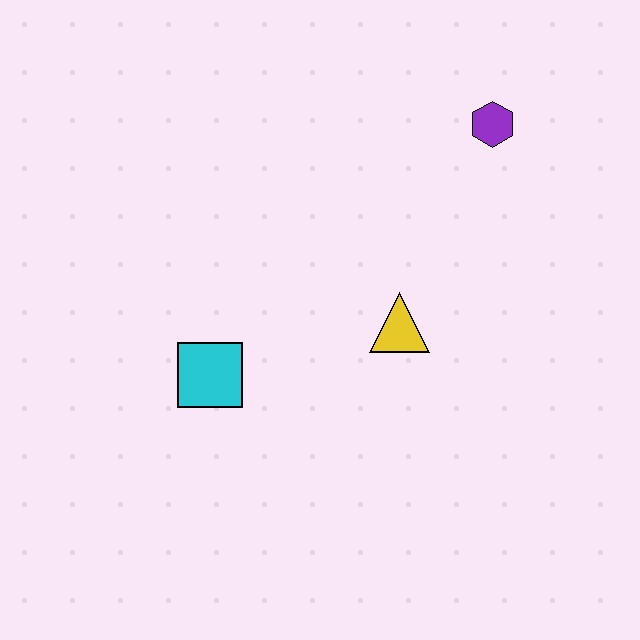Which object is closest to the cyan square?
The yellow triangle is closest to the cyan square.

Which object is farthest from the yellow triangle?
The purple hexagon is farthest from the yellow triangle.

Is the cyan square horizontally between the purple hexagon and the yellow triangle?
No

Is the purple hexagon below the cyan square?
No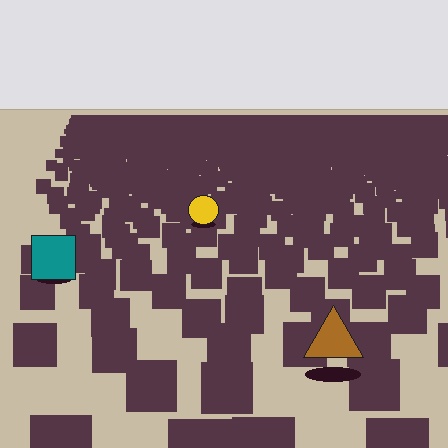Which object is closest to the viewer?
The brown triangle is closest. The texture marks near it are larger and more spread out.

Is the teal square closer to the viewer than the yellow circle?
Yes. The teal square is closer — you can tell from the texture gradient: the ground texture is coarser near it.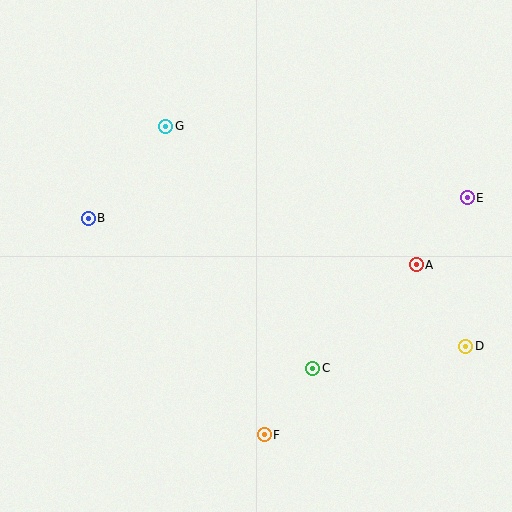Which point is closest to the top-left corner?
Point G is closest to the top-left corner.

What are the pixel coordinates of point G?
Point G is at (166, 126).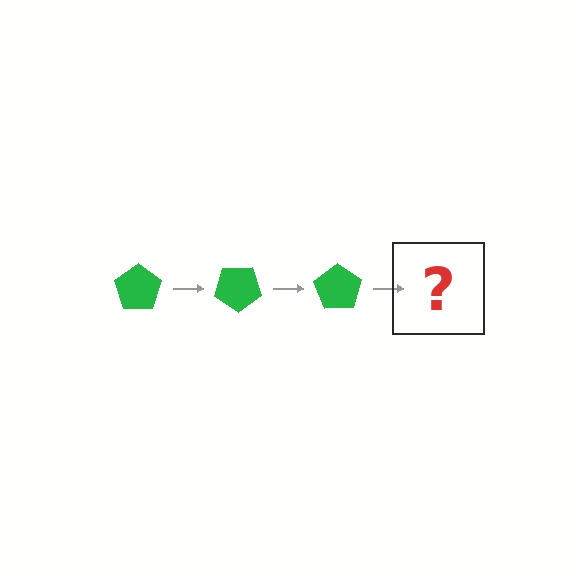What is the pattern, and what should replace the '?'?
The pattern is that the pentagon rotates 35 degrees each step. The '?' should be a green pentagon rotated 105 degrees.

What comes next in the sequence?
The next element should be a green pentagon rotated 105 degrees.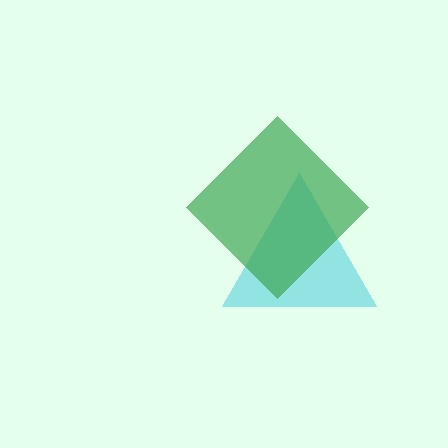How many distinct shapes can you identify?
There are 2 distinct shapes: a cyan triangle, a green diamond.